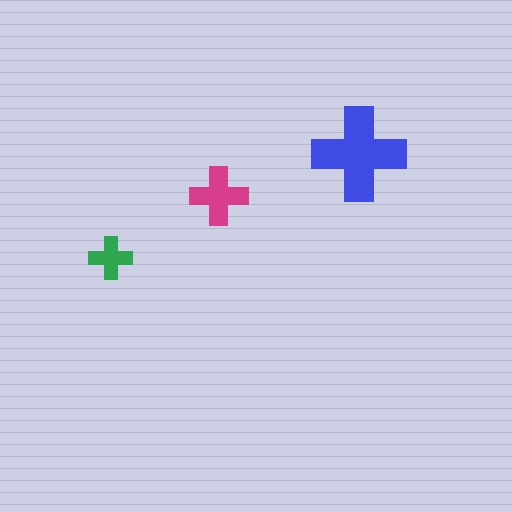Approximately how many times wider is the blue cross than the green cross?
About 2 times wider.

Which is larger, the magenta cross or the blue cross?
The blue one.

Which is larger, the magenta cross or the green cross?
The magenta one.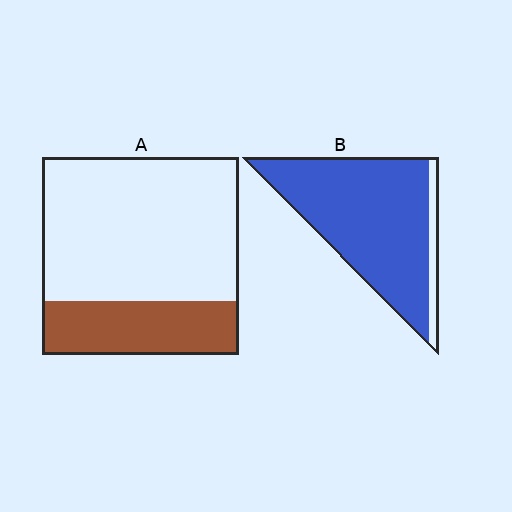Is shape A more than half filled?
No.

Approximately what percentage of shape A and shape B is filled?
A is approximately 25% and B is approximately 90%.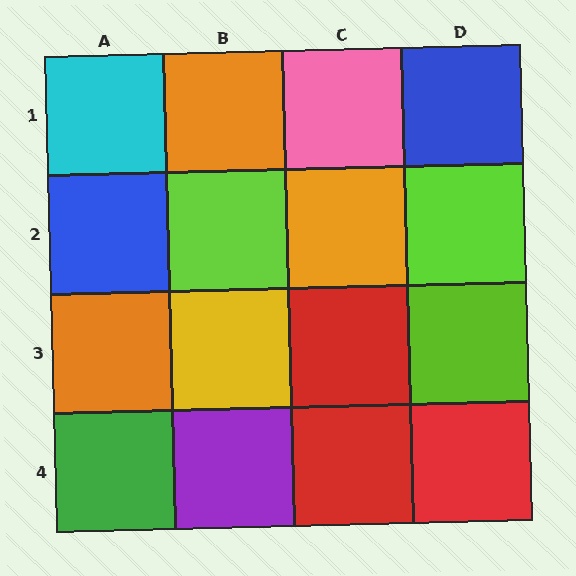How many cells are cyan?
1 cell is cyan.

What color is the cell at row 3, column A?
Orange.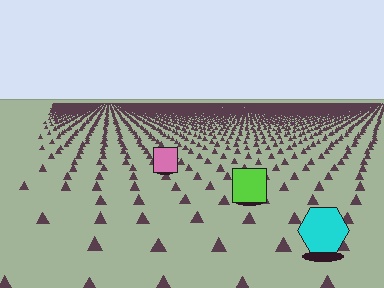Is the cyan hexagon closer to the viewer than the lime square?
Yes. The cyan hexagon is closer — you can tell from the texture gradient: the ground texture is coarser near it.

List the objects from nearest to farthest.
From nearest to farthest: the cyan hexagon, the lime square, the pink square.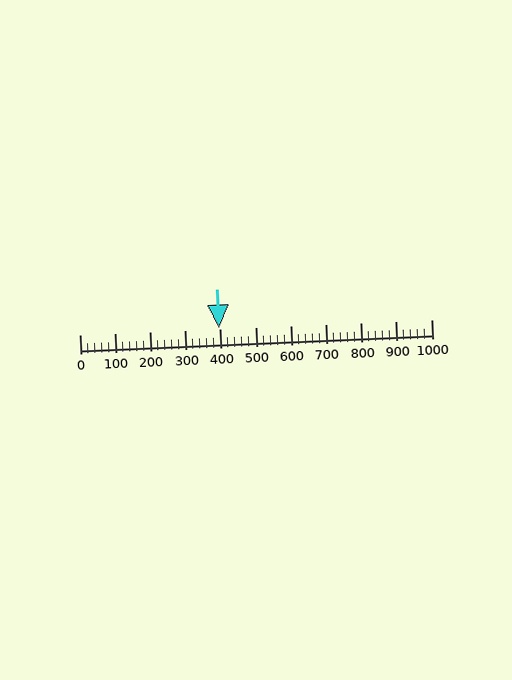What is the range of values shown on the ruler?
The ruler shows values from 0 to 1000.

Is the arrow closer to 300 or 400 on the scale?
The arrow is closer to 400.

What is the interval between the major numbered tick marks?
The major tick marks are spaced 100 units apart.